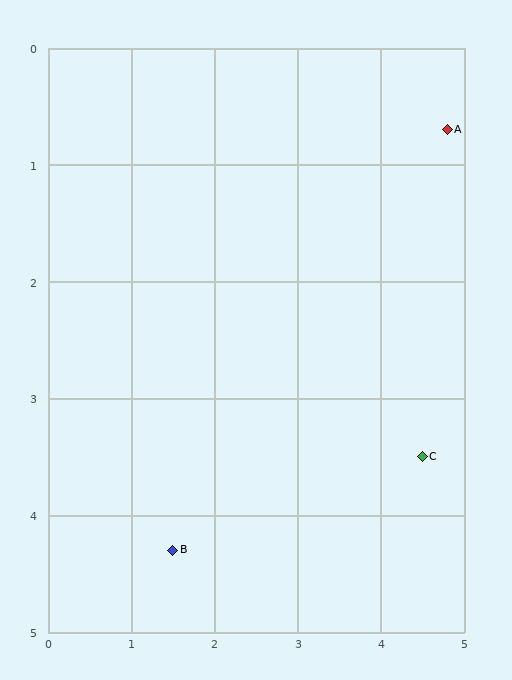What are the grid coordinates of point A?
Point A is at approximately (4.8, 0.7).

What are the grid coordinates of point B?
Point B is at approximately (1.5, 4.3).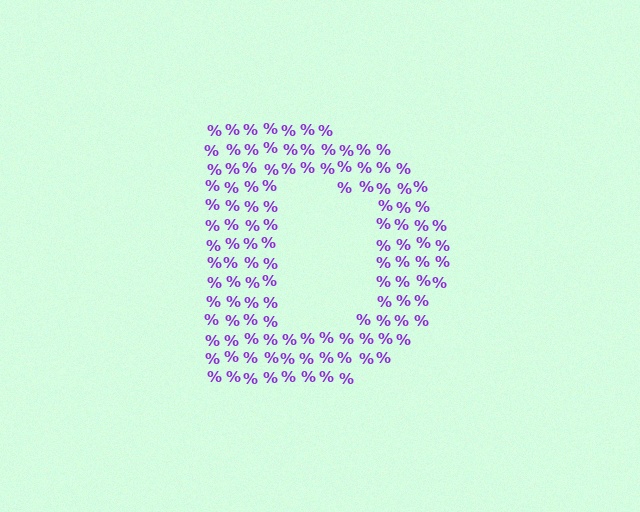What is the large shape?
The large shape is the letter D.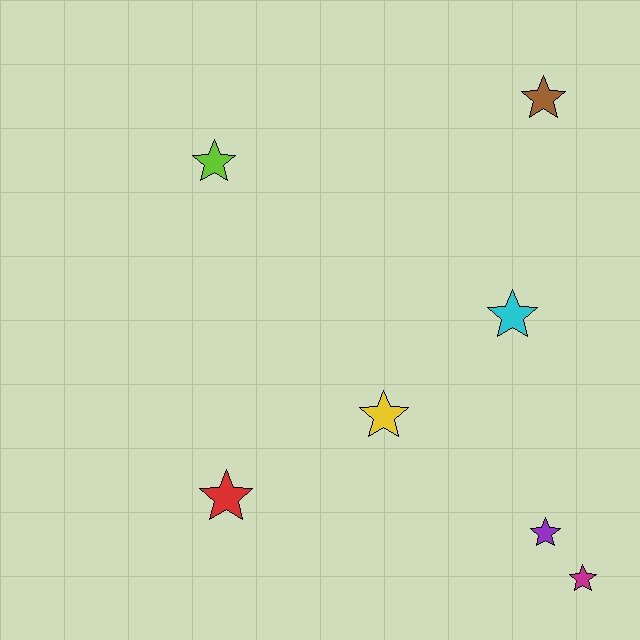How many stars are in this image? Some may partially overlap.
There are 7 stars.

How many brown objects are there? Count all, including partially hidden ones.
There is 1 brown object.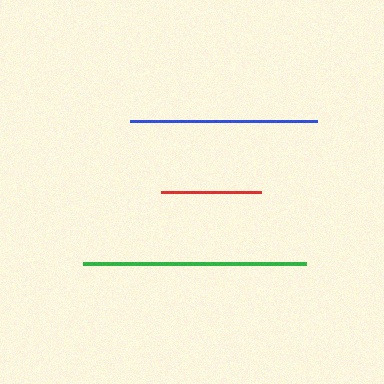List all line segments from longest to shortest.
From longest to shortest: green, blue, red.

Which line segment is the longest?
The green line is the longest at approximately 223 pixels.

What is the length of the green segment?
The green segment is approximately 223 pixels long.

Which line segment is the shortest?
The red line is the shortest at approximately 99 pixels.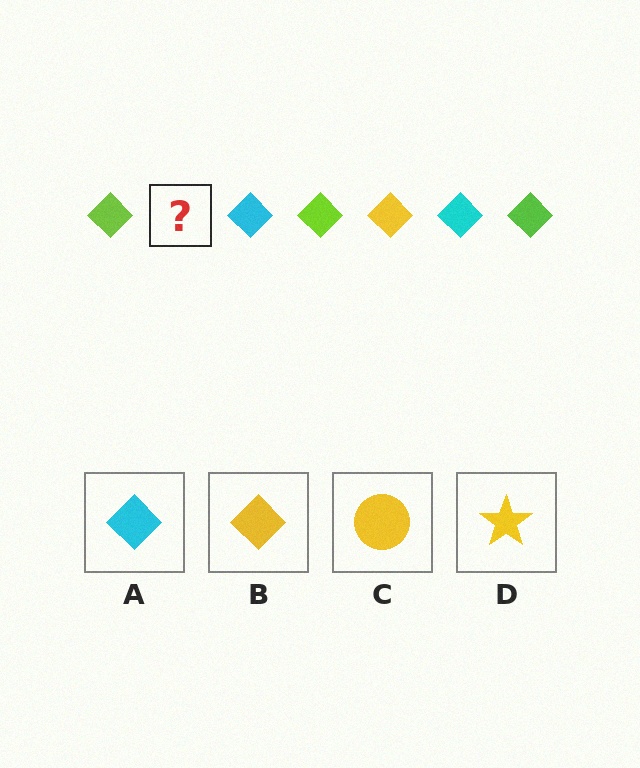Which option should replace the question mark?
Option B.